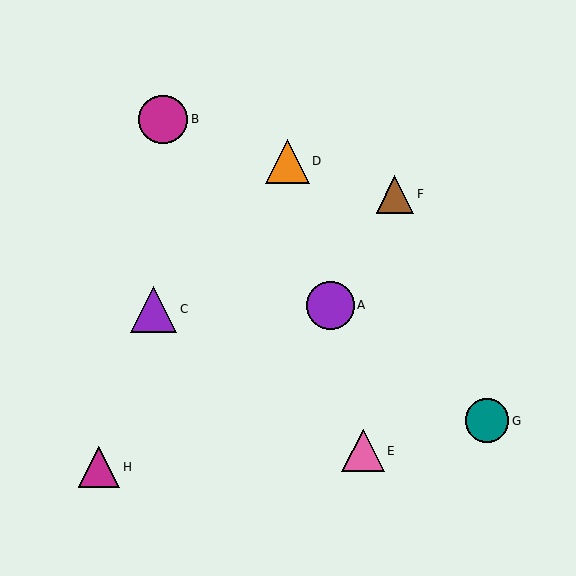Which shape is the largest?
The magenta circle (labeled B) is the largest.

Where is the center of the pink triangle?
The center of the pink triangle is at (363, 451).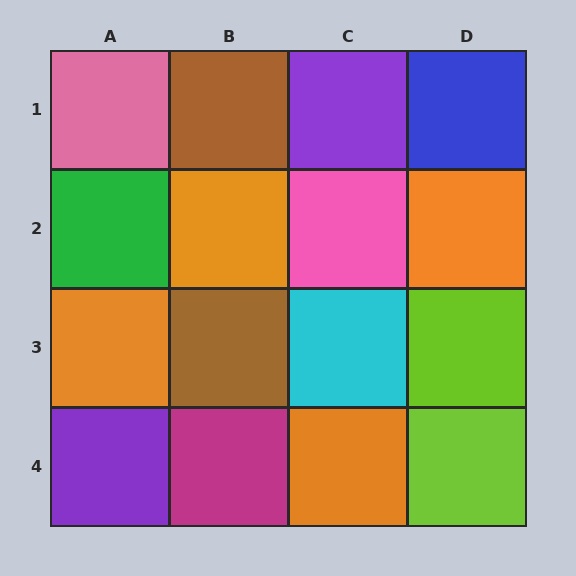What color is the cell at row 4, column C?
Orange.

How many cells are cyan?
1 cell is cyan.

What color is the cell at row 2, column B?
Orange.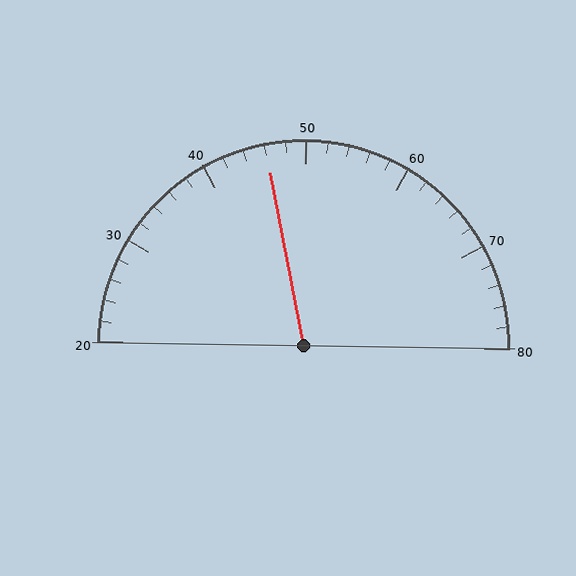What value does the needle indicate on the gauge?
The needle indicates approximately 46.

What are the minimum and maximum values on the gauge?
The gauge ranges from 20 to 80.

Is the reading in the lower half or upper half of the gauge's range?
The reading is in the lower half of the range (20 to 80).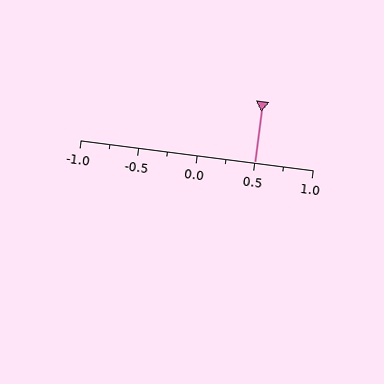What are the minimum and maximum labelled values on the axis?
The axis runs from -1.0 to 1.0.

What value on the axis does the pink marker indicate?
The marker indicates approximately 0.5.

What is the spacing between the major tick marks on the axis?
The major ticks are spaced 0.5 apart.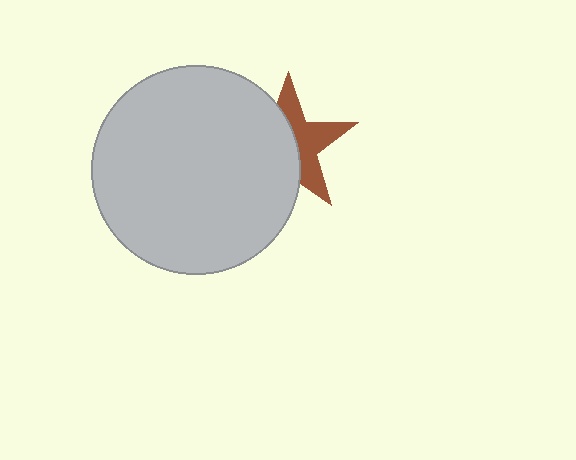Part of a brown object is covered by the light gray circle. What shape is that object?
It is a star.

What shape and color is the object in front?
The object in front is a light gray circle.